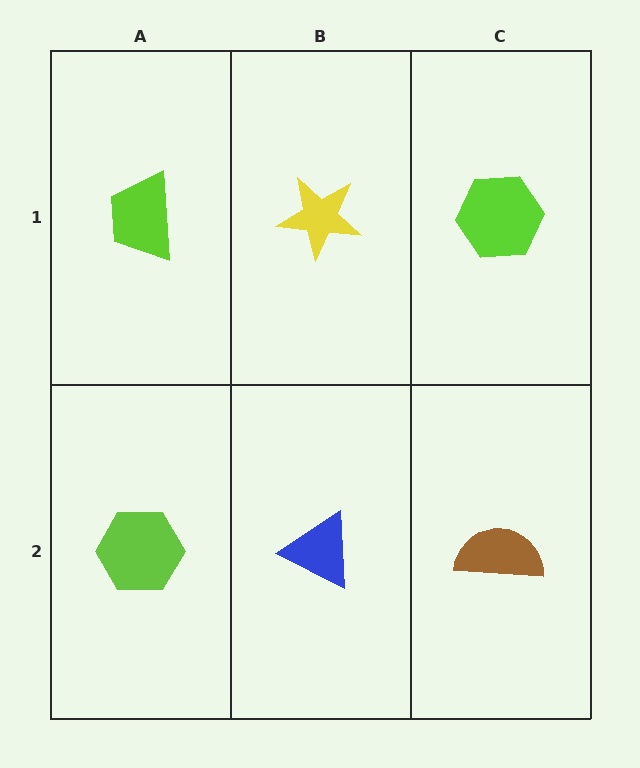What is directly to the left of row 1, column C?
A yellow star.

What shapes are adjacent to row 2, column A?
A lime trapezoid (row 1, column A), a blue triangle (row 2, column B).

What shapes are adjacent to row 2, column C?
A lime hexagon (row 1, column C), a blue triangle (row 2, column B).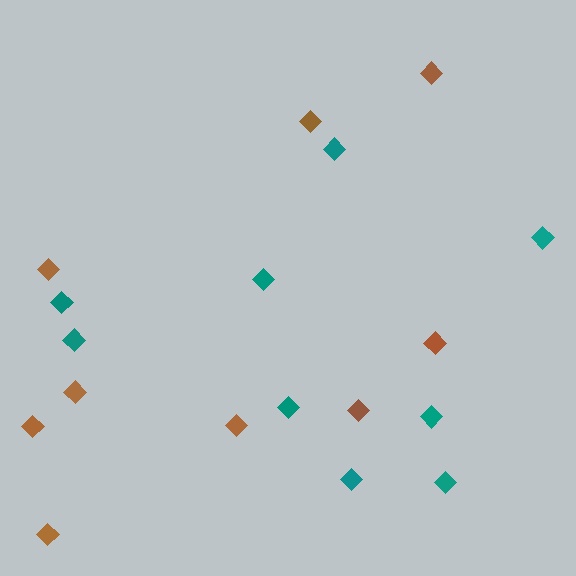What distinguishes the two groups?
There are 2 groups: one group of teal diamonds (9) and one group of brown diamonds (9).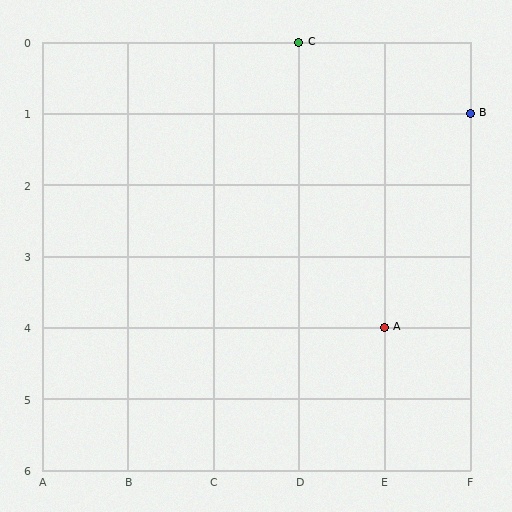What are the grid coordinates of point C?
Point C is at grid coordinates (D, 0).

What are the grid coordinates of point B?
Point B is at grid coordinates (F, 1).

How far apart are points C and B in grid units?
Points C and B are 2 columns and 1 row apart (about 2.2 grid units diagonally).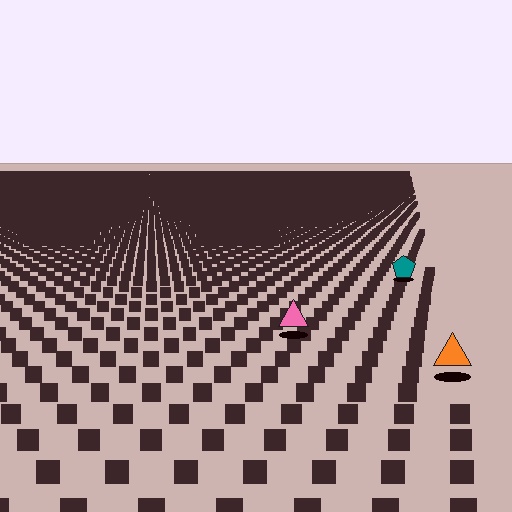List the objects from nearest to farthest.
From nearest to farthest: the orange triangle, the pink triangle, the teal pentagon.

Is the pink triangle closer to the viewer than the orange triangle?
No. The orange triangle is closer — you can tell from the texture gradient: the ground texture is coarser near it.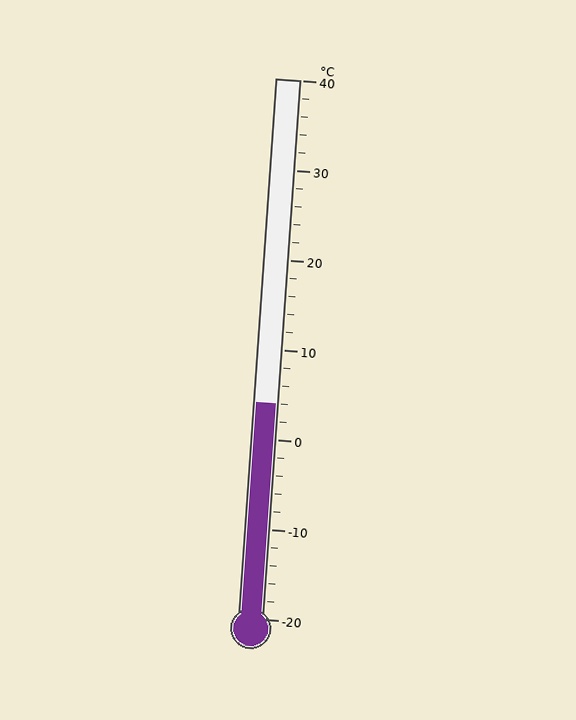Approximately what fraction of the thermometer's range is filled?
The thermometer is filled to approximately 40% of its range.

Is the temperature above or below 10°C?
The temperature is below 10°C.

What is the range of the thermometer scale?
The thermometer scale ranges from -20°C to 40°C.